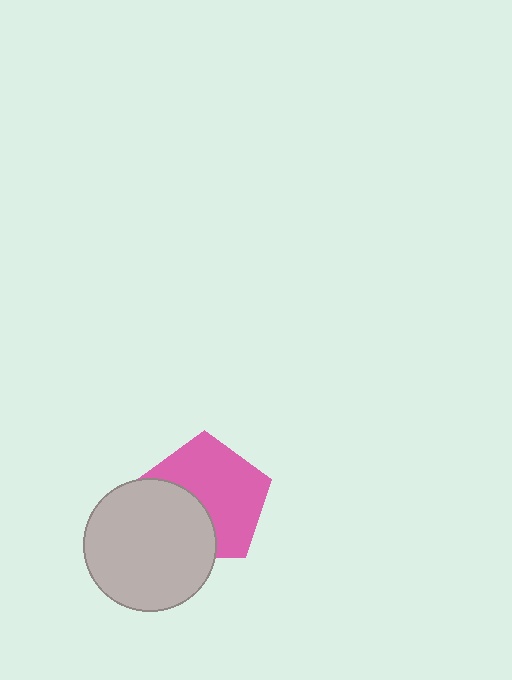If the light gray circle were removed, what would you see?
You would see the complete pink pentagon.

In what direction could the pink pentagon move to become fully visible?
The pink pentagon could move toward the upper-right. That would shift it out from behind the light gray circle entirely.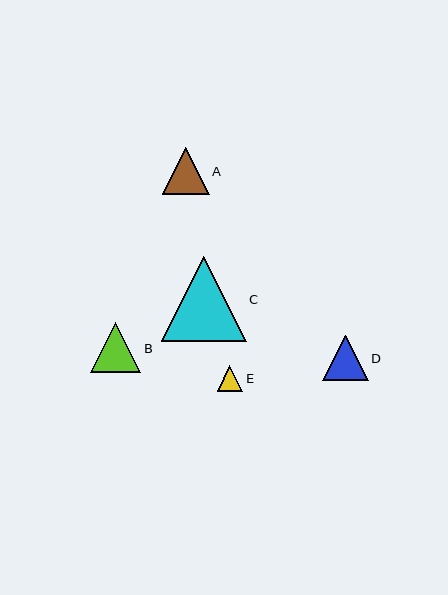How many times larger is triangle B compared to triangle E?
Triangle B is approximately 2.0 times the size of triangle E.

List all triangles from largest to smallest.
From largest to smallest: C, B, A, D, E.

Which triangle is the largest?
Triangle C is the largest with a size of approximately 85 pixels.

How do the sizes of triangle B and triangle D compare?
Triangle B and triangle D are approximately the same size.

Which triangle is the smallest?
Triangle E is the smallest with a size of approximately 25 pixels.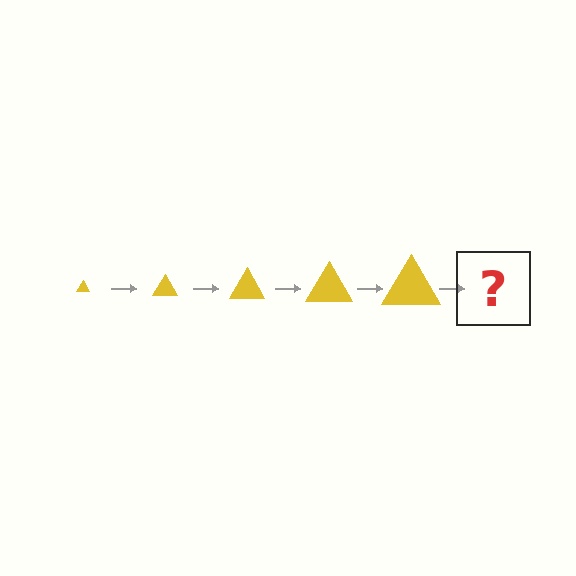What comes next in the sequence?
The next element should be a yellow triangle, larger than the previous one.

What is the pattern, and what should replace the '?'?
The pattern is that the triangle gets progressively larger each step. The '?' should be a yellow triangle, larger than the previous one.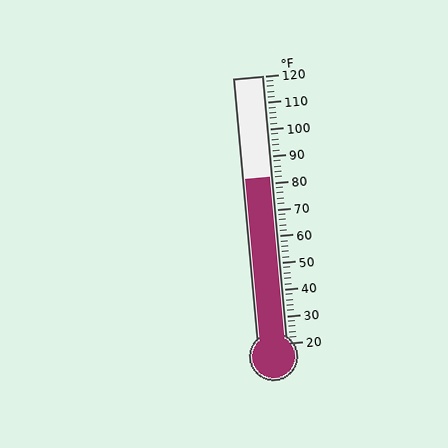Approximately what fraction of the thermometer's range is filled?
The thermometer is filled to approximately 60% of its range.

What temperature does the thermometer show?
The thermometer shows approximately 82°F.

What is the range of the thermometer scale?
The thermometer scale ranges from 20°F to 120°F.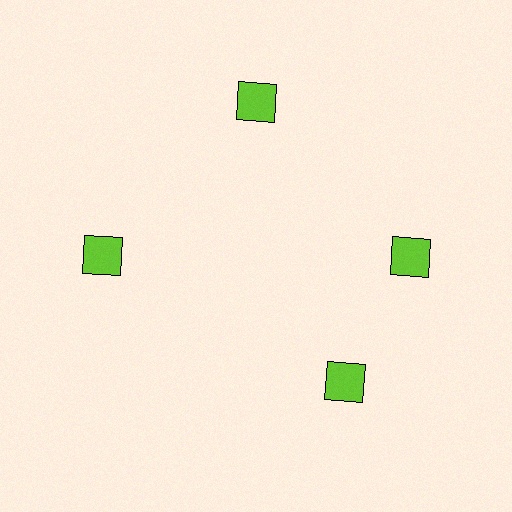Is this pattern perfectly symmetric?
No. The 4 lime squares are arranged in a ring, but one element near the 6 o'clock position is rotated out of alignment along the ring, breaking the 4-fold rotational symmetry.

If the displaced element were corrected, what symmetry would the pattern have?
It would have 4-fold rotational symmetry — the pattern would map onto itself every 90 degrees.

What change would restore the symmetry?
The symmetry would be restored by rotating it back into even spacing with its neighbors so that all 4 squares sit at equal angles and equal distance from the center.